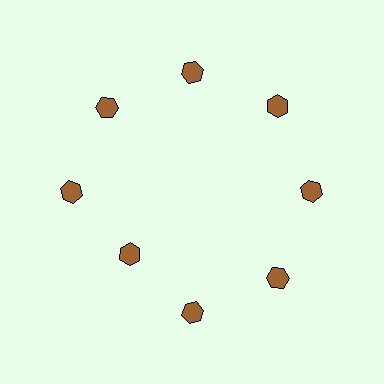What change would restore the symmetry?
The symmetry would be restored by moving it outward, back onto the ring so that all 8 hexagons sit at equal angles and equal distance from the center.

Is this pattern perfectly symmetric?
No. The 8 brown hexagons are arranged in a ring, but one element near the 8 o'clock position is pulled inward toward the center, breaking the 8-fold rotational symmetry.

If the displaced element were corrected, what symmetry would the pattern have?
It would have 8-fold rotational symmetry — the pattern would map onto itself every 45 degrees.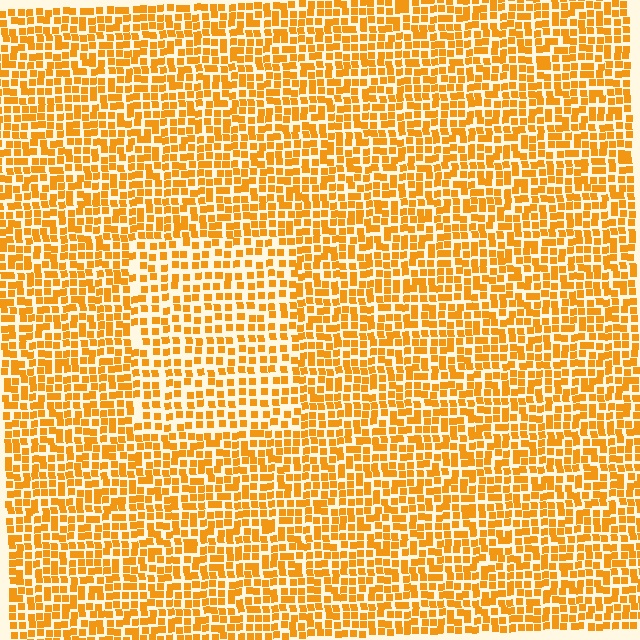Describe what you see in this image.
The image contains small orange elements arranged at two different densities. A rectangle-shaped region is visible where the elements are less densely packed than the surrounding area.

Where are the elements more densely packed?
The elements are more densely packed outside the rectangle boundary.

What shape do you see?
I see a rectangle.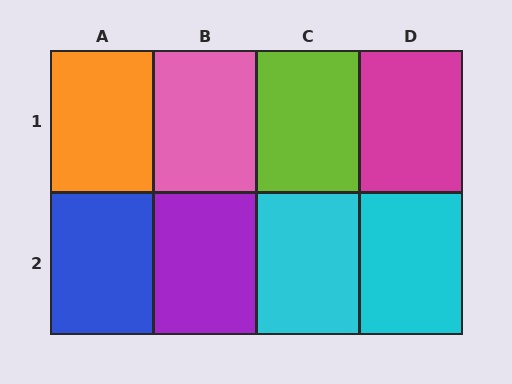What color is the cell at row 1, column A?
Orange.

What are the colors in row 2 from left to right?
Blue, purple, cyan, cyan.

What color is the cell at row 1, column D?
Magenta.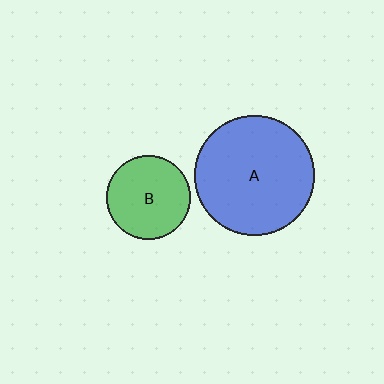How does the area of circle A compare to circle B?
Approximately 2.0 times.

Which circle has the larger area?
Circle A (blue).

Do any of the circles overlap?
No, none of the circles overlap.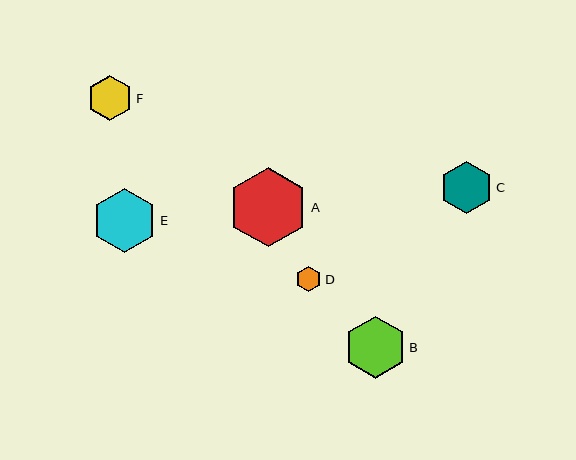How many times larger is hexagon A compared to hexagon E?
Hexagon A is approximately 1.2 times the size of hexagon E.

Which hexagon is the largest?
Hexagon A is the largest with a size of approximately 79 pixels.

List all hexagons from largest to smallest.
From largest to smallest: A, E, B, C, F, D.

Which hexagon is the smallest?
Hexagon D is the smallest with a size of approximately 25 pixels.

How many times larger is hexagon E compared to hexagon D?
Hexagon E is approximately 2.6 times the size of hexagon D.